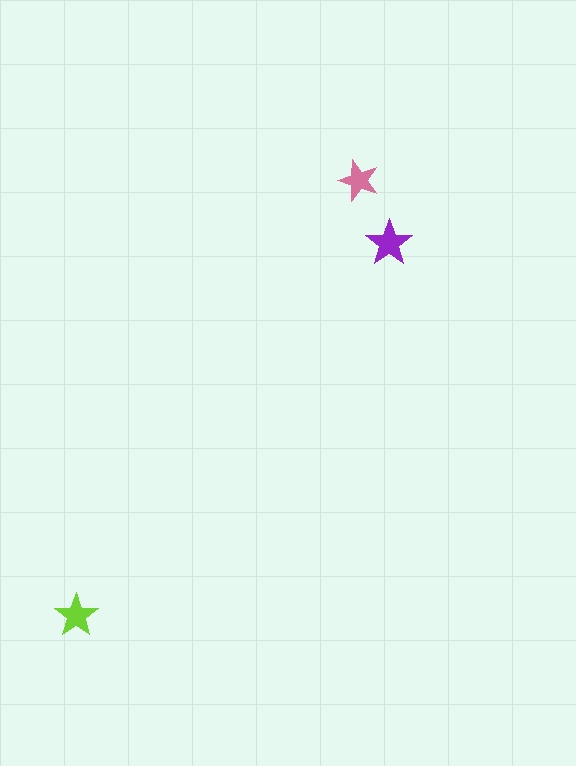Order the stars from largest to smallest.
the purple one, the lime one, the pink one.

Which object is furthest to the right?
The purple star is rightmost.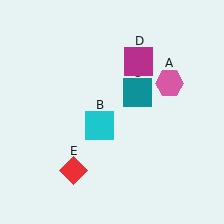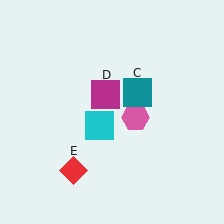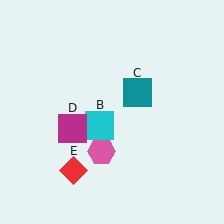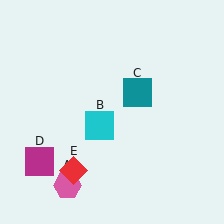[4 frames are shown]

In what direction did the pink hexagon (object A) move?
The pink hexagon (object A) moved down and to the left.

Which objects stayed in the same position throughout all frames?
Cyan square (object B) and teal square (object C) and red diamond (object E) remained stationary.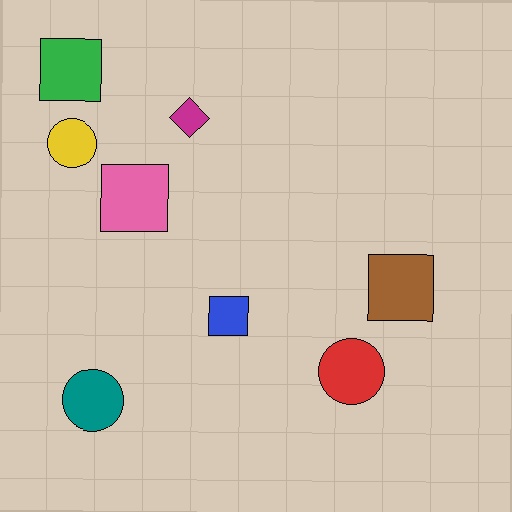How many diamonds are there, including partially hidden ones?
There is 1 diamond.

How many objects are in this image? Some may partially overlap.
There are 8 objects.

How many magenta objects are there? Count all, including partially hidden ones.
There is 1 magenta object.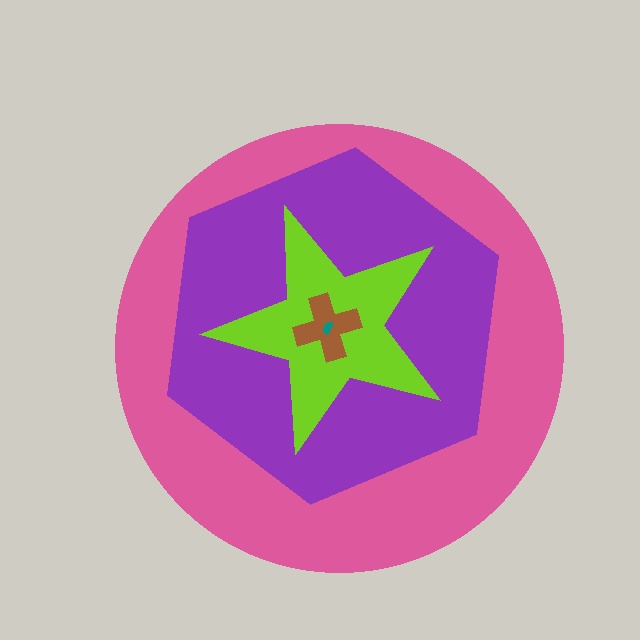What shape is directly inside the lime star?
The brown cross.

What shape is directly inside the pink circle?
The purple hexagon.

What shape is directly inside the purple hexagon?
The lime star.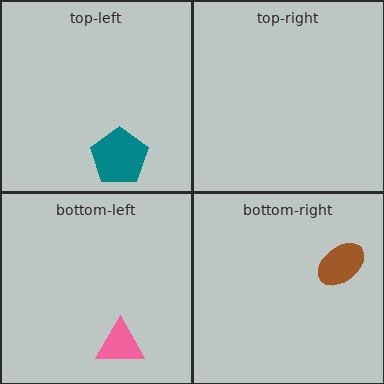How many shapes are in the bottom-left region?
1.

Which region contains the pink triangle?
The bottom-left region.